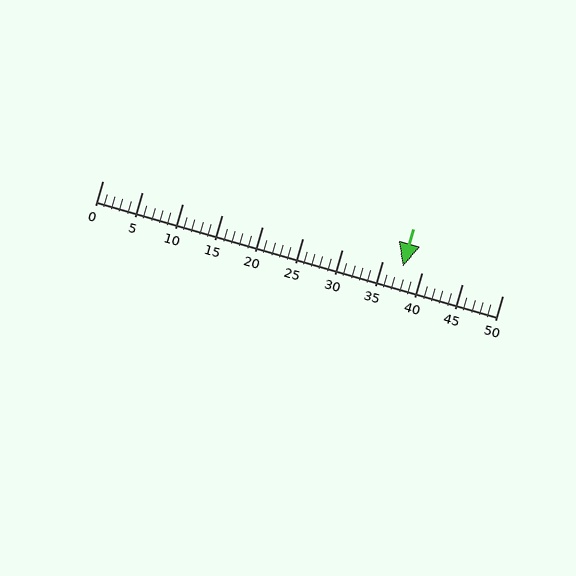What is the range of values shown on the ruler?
The ruler shows values from 0 to 50.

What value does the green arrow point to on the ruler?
The green arrow points to approximately 38.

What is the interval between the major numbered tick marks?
The major tick marks are spaced 5 units apart.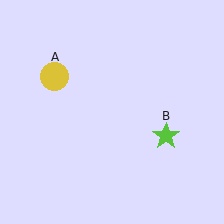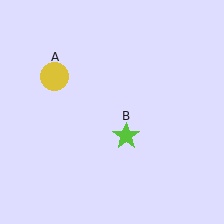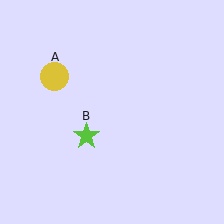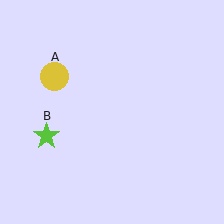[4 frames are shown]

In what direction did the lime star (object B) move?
The lime star (object B) moved left.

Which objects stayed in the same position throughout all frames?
Yellow circle (object A) remained stationary.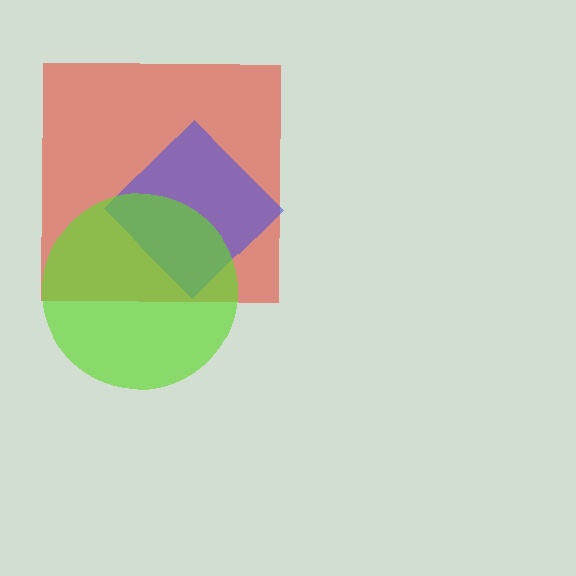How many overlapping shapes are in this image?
There are 3 overlapping shapes in the image.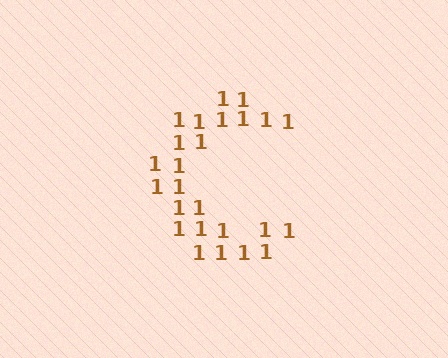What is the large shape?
The large shape is the letter C.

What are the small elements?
The small elements are digit 1's.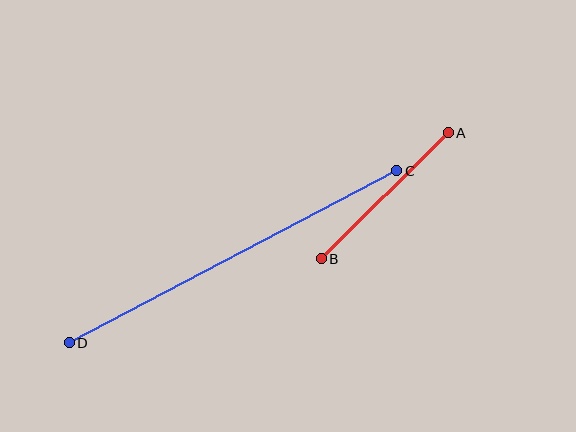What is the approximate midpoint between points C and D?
The midpoint is at approximately (233, 257) pixels.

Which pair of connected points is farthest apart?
Points C and D are farthest apart.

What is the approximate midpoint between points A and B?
The midpoint is at approximately (385, 196) pixels.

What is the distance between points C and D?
The distance is approximately 370 pixels.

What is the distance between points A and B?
The distance is approximately 179 pixels.